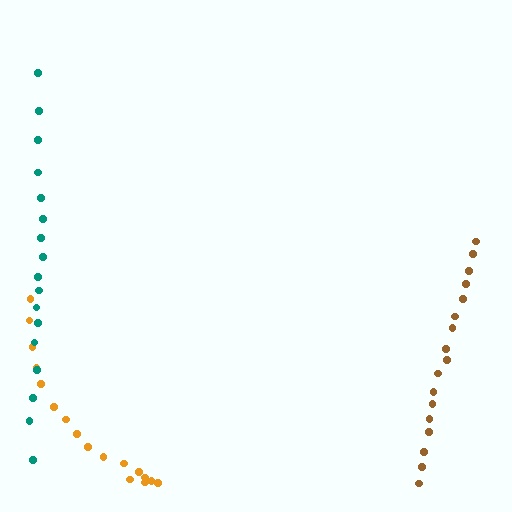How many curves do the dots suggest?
There are 3 distinct paths.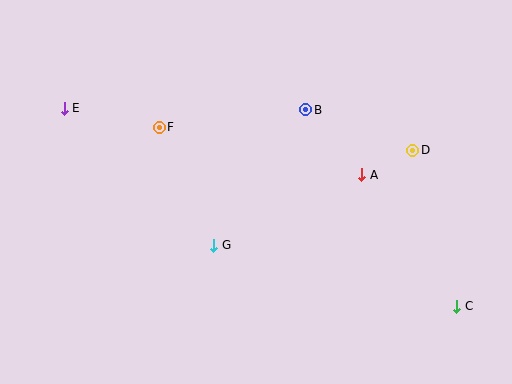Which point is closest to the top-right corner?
Point D is closest to the top-right corner.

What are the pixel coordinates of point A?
Point A is at (362, 175).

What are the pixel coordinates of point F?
Point F is at (159, 127).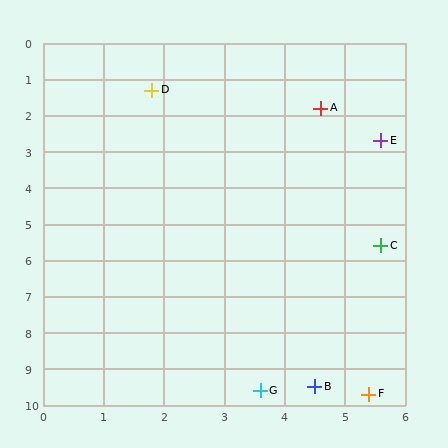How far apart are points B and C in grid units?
Points B and C are about 4.1 grid units apart.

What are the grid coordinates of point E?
Point E is at approximately (5.6, 2.7).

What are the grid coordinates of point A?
Point A is at approximately (4.6, 1.8).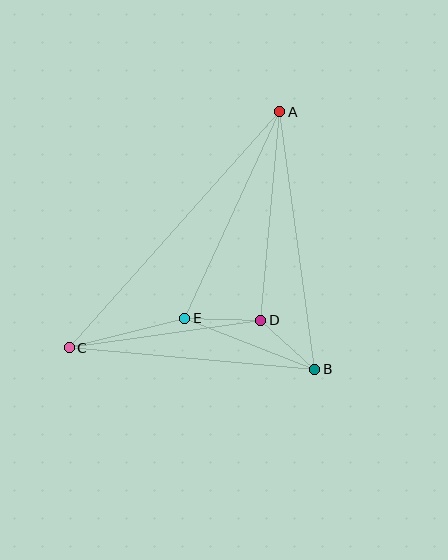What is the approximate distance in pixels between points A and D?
The distance between A and D is approximately 209 pixels.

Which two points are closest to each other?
Points B and D are closest to each other.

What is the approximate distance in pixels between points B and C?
The distance between B and C is approximately 246 pixels.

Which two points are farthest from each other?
Points A and C are farthest from each other.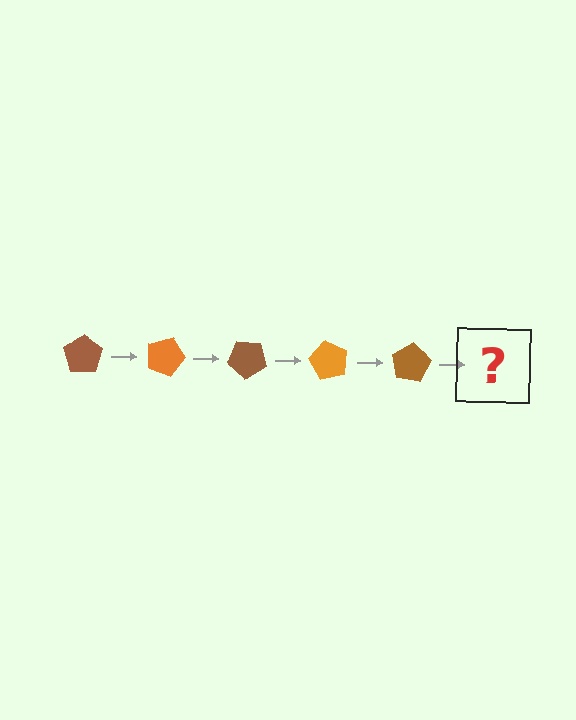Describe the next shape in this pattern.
It should be an orange pentagon, rotated 100 degrees from the start.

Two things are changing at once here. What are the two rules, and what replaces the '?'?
The two rules are that it rotates 20 degrees each step and the color cycles through brown and orange. The '?' should be an orange pentagon, rotated 100 degrees from the start.